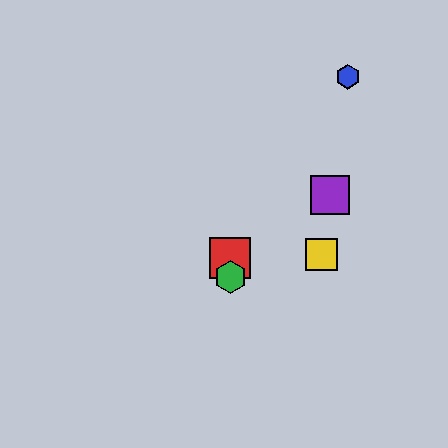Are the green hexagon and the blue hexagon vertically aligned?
No, the green hexagon is at x≈230 and the blue hexagon is at x≈348.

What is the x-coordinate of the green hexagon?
The green hexagon is at x≈230.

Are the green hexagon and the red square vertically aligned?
Yes, both are at x≈230.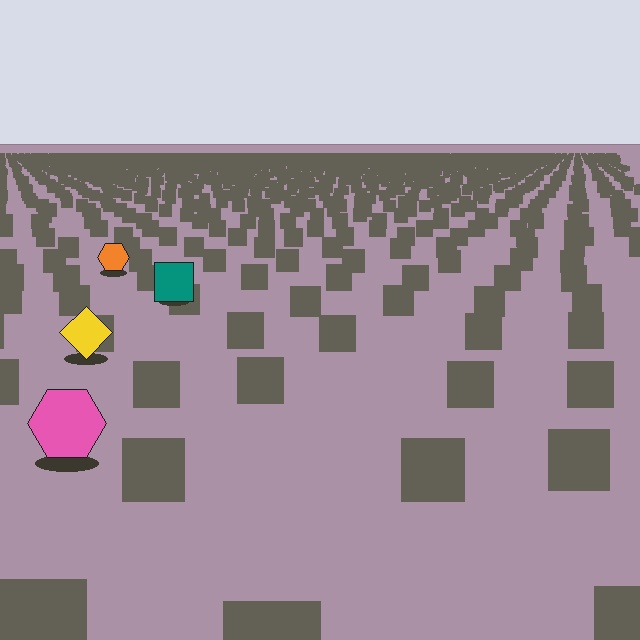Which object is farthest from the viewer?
The orange hexagon is farthest from the viewer. It appears smaller and the ground texture around it is denser.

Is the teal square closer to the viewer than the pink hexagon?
No. The pink hexagon is closer — you can tell from the texture gradient: the ground texture is coarser near it.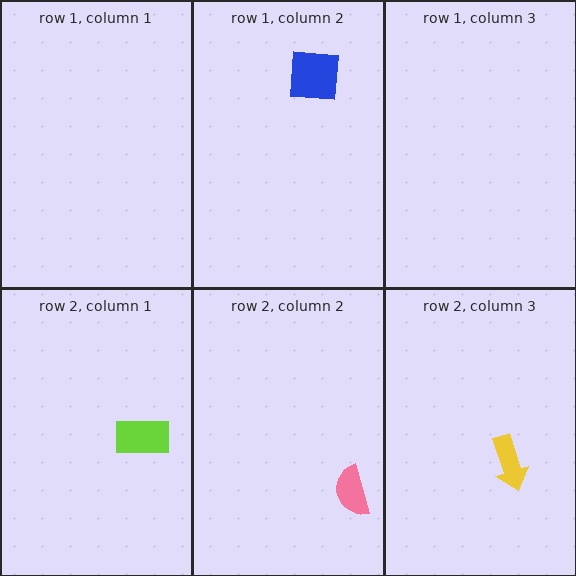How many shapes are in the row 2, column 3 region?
1.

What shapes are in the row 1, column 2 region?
The blue square.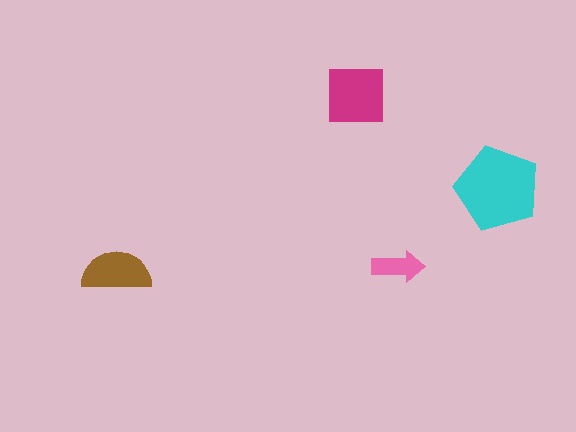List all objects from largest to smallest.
The cyan pentagon, the magenta square, the brown semicircle, the pink arrow.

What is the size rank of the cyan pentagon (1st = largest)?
1st.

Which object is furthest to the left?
The brown semicircle is leftmost.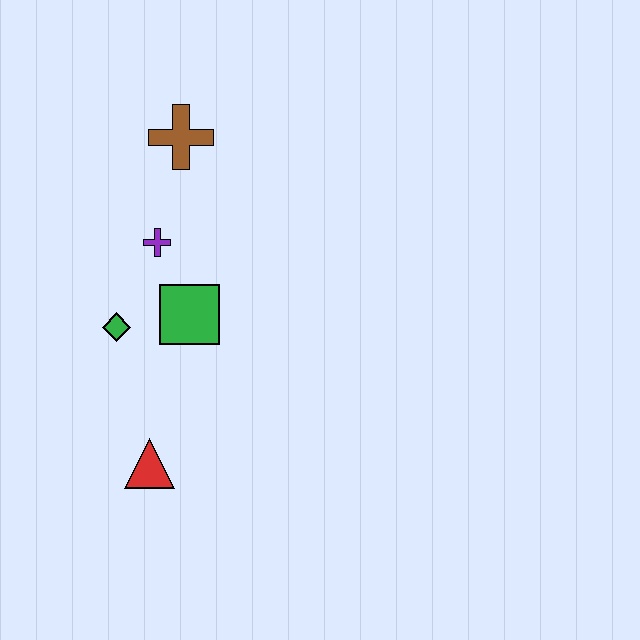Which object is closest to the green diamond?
The green square is closest to the green diamond.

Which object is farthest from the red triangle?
The brown cross is farthest from the red triangle.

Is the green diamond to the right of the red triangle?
No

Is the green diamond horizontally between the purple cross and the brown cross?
No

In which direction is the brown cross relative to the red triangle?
The brown cross is above the red triangle.